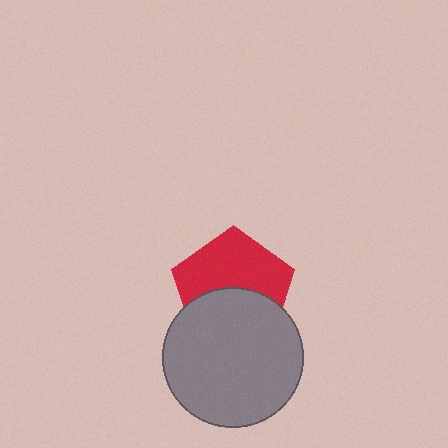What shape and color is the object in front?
The object in front is a gray circle.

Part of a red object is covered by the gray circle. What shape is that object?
It is a pentagon.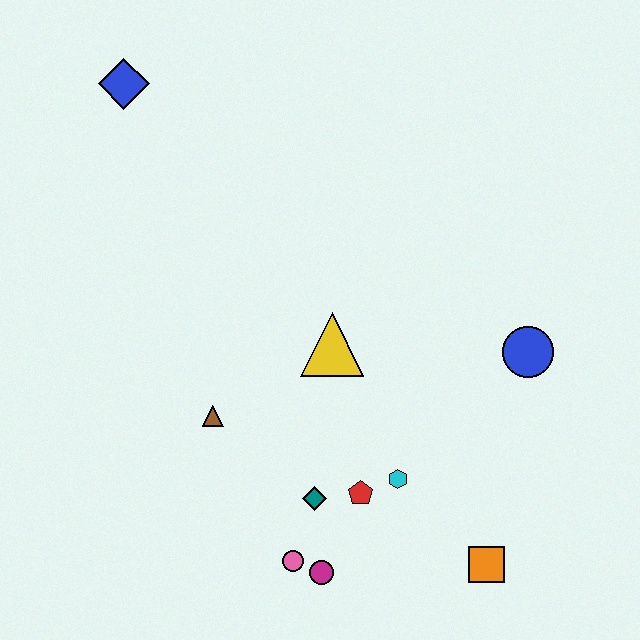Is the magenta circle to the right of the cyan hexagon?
No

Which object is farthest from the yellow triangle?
The blue diamond is farthest from the yellow triangle.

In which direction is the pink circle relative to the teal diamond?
The pink circle is below the teal diamond.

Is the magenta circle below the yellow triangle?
Yes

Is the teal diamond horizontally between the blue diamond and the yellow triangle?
Yes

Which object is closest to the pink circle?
The magenta circle is closest to the pink circle.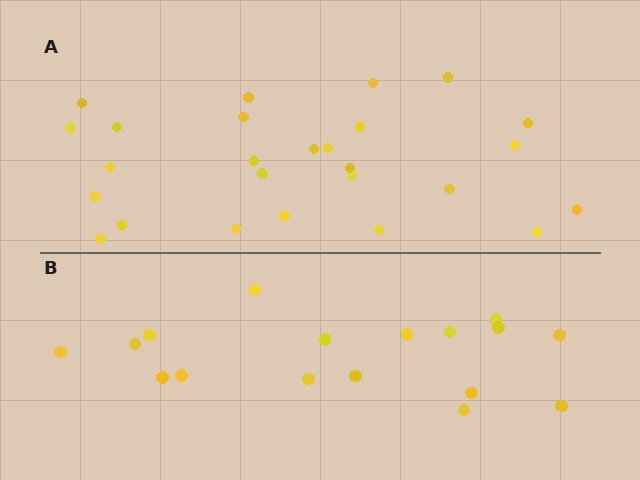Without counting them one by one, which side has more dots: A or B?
Region A (the top region) has more dots.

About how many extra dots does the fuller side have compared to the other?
Region A has roughly 8 or so more dots than region B.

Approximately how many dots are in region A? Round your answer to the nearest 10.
About 30 dots. (The exact count is 26, which rounds to 30.)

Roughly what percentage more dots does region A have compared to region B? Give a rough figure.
About 55% more.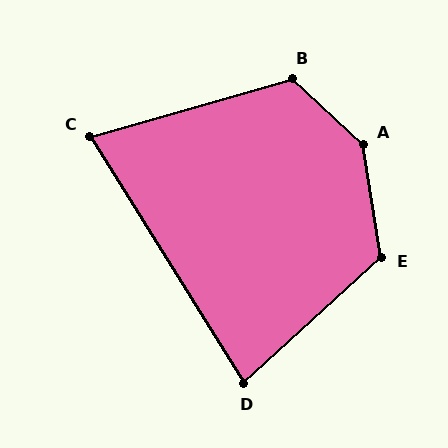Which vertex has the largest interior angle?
A, at approximately 142 degrees.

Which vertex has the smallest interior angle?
C, at approximately 74 degrees.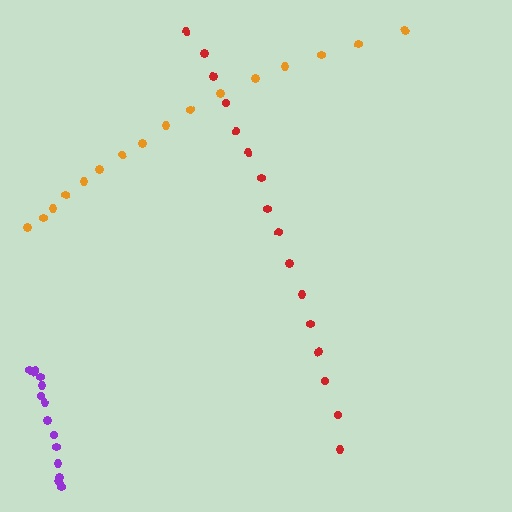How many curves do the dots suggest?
There are 3 distinct paths.